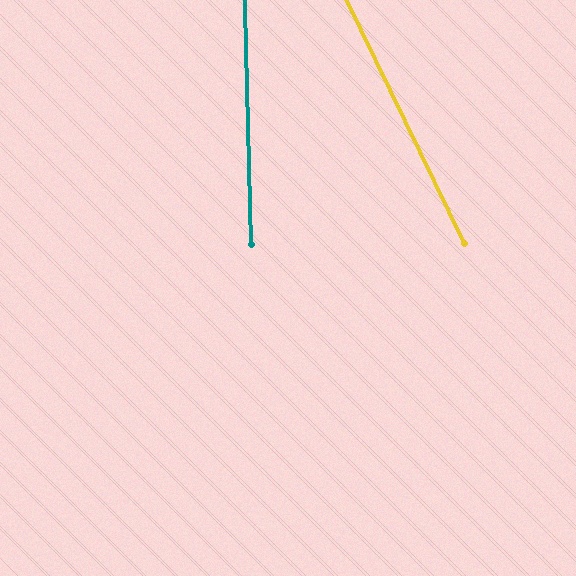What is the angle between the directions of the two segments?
Approximately 24 degrees.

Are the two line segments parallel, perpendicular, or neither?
Neither parallel nor perpendicular — they differ by about 24°.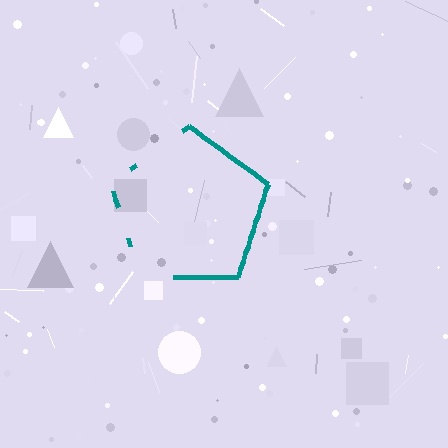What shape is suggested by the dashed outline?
The dashed outline suggests a pentagon.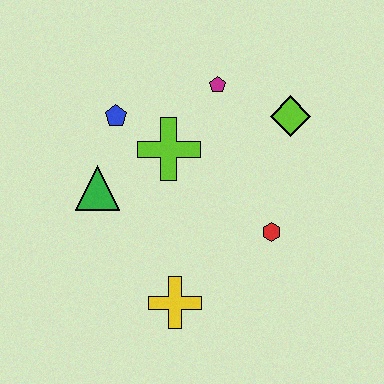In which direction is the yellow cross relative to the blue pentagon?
The yellow cross is below the blue pentagon.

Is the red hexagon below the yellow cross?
No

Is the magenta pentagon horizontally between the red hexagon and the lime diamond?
No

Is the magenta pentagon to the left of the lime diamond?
Yes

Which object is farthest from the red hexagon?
The blue pentagon is farthest from the red hexagon.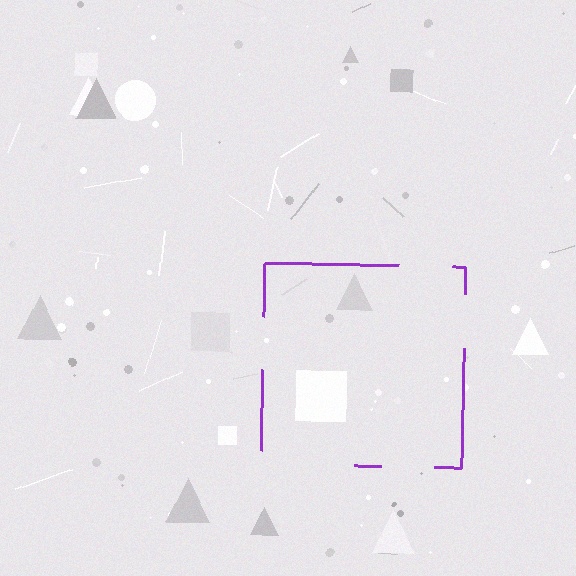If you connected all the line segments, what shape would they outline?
They would outline a square.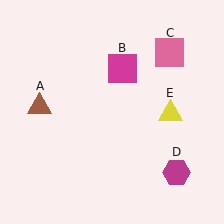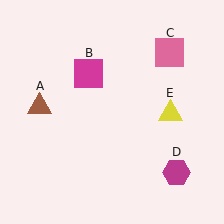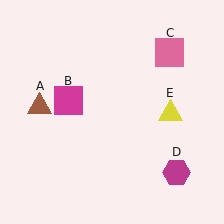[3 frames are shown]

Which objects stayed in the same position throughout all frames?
Brown triangle (object A) and pink square (object C) and magenta hexagon (object D) and yellow triangle (object E) remained stationary.